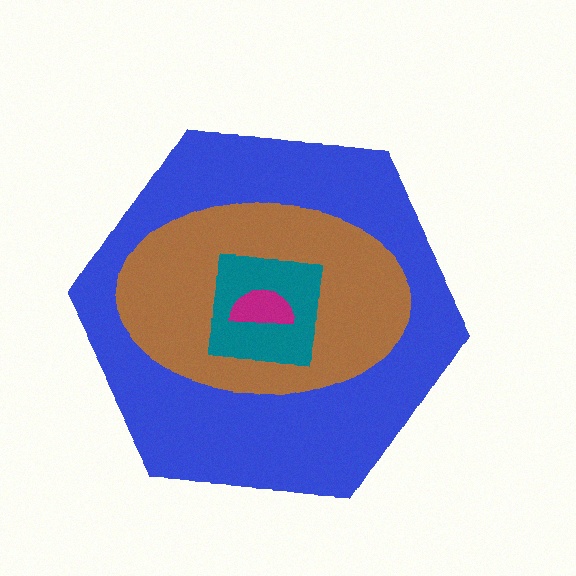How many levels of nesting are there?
4.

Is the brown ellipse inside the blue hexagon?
Yes.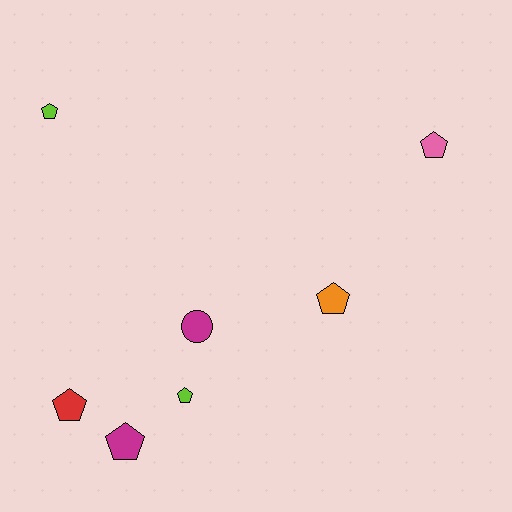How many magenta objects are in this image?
There are 2 magenta objects.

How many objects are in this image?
There are 7 objects.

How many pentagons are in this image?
There are 6 pentagons.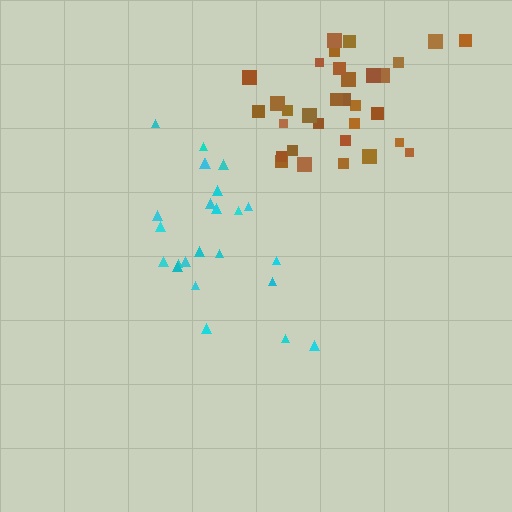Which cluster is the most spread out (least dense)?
Cyan.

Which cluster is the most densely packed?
Brown.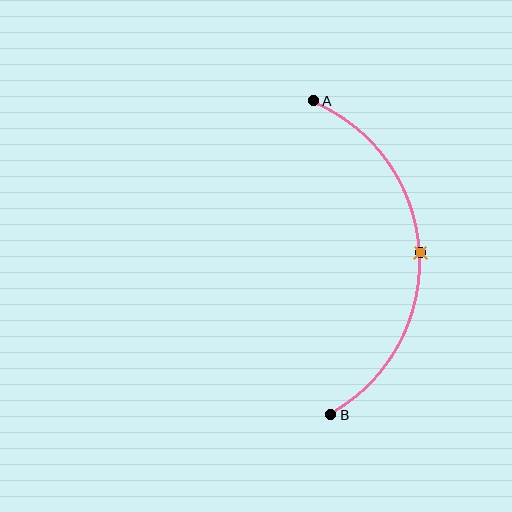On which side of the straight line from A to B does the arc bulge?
The arc bulges to the right of the straight line connecting A and B.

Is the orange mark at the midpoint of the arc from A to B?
Yes. The orange mark lies on the arc at equal arc-length from both A and B — it is the arc midpoint.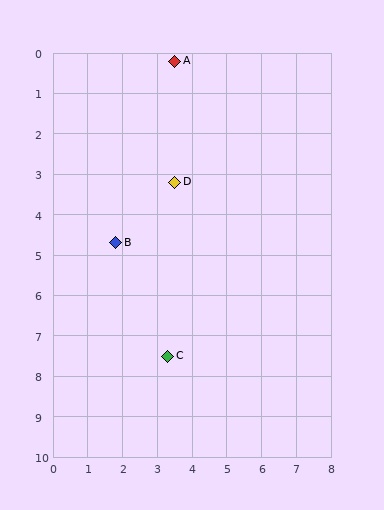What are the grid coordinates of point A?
Point A is at approximately (3.5, 0.2).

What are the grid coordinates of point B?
Point B is at approximately (1.8, 4.7).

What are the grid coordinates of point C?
Point C is at approximately (3.3, 7.5).